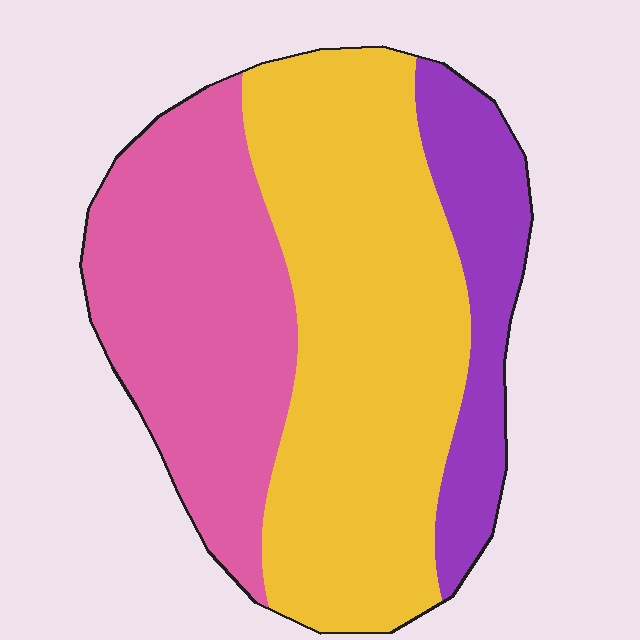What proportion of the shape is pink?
Pink covers 34% of the shape.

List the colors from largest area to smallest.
From largest to smallest: yellow, pink, purple.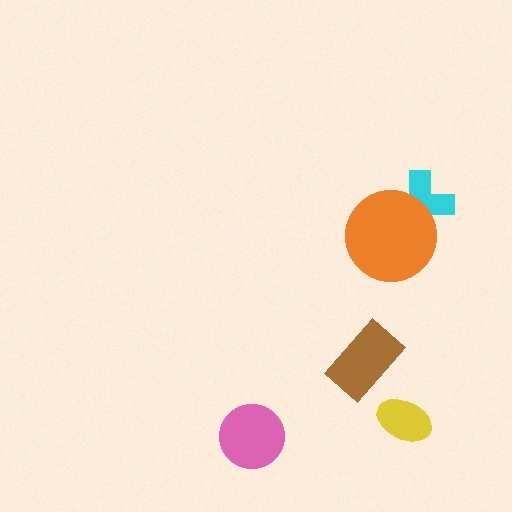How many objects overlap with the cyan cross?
1 object overlaps with the cyan cross.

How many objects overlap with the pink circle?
0 objects overlap with the pink circle.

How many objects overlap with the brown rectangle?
0 objects overlap with the brown rectangle.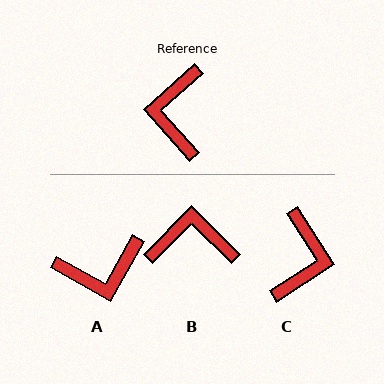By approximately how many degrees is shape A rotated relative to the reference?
Approximately 109 degrees counter-clockwise.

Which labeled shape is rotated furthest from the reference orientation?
C, about 171 degrees away.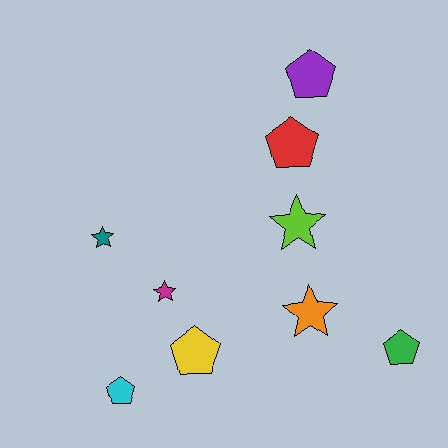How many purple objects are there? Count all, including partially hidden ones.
There is 1 purple object.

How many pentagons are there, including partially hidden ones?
There are 5 pentagons.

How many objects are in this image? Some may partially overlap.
There are 9 objects.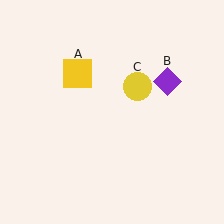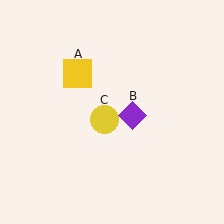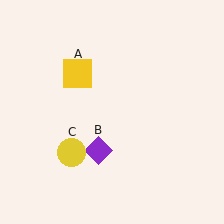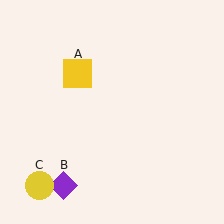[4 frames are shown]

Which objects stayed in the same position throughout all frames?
Yellow square (object A) remained stationary.